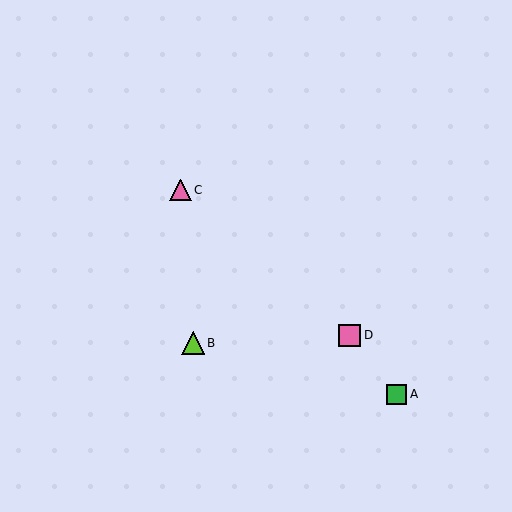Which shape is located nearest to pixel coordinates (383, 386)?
The green square (labeled A) at (397, 394) is nearest to that location.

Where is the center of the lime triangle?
The center of the lime triangle is at (193, 343).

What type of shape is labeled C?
Shape C is a pink triangle.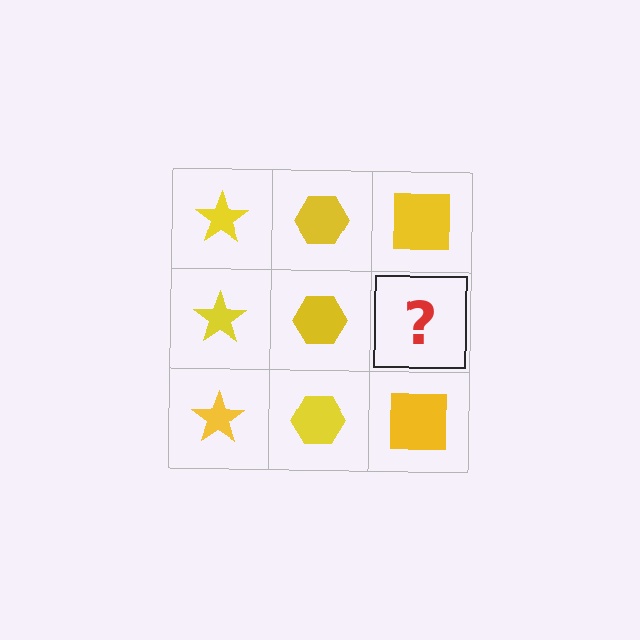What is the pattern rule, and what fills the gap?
The rule is that each column has a consistent shape. The gap should be filled with a yellow square.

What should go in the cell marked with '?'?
The missing cell should contain a yellow square.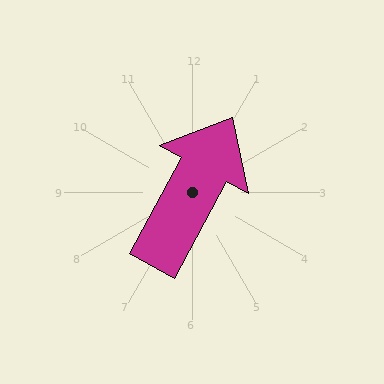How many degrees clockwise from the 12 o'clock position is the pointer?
Approximately 28 degrees.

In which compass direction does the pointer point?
Northeast.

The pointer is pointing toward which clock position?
Roughly 1 o'clock.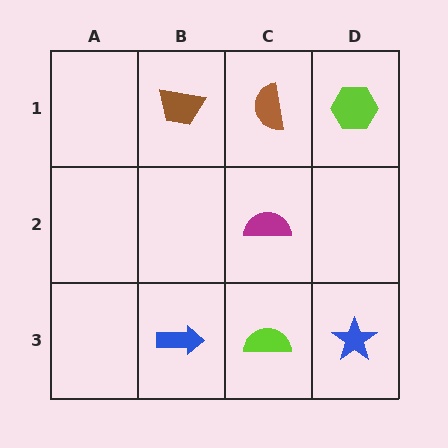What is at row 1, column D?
A lime hexagon.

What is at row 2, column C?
A magenta semicircle.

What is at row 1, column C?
A brown semicircle.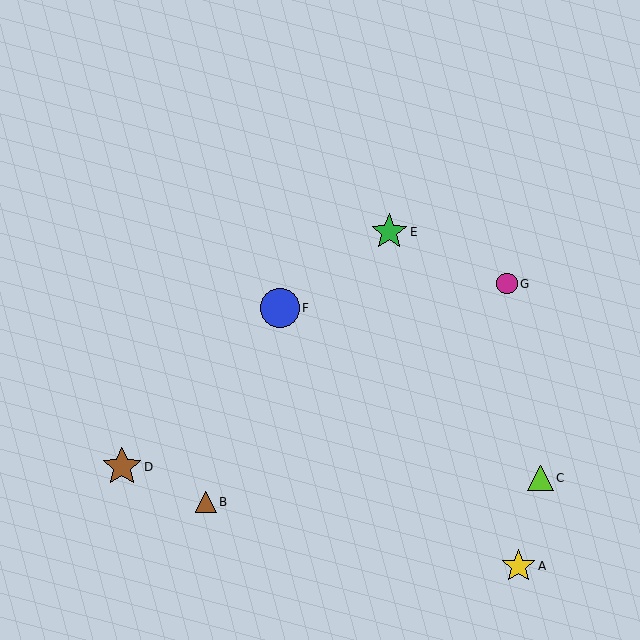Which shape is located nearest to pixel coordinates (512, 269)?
The magenta circle (labeled G) at (507, 284) is nearest to that location.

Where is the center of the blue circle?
The center of the blue circle is at (280, 308).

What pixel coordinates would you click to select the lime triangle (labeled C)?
Click at (540, 478) to select the lime triangle C.